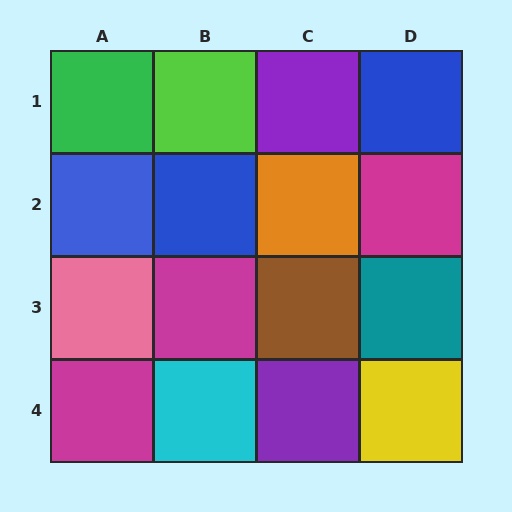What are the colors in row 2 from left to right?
Blue, blue, orange, magenta.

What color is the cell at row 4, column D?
Yellow.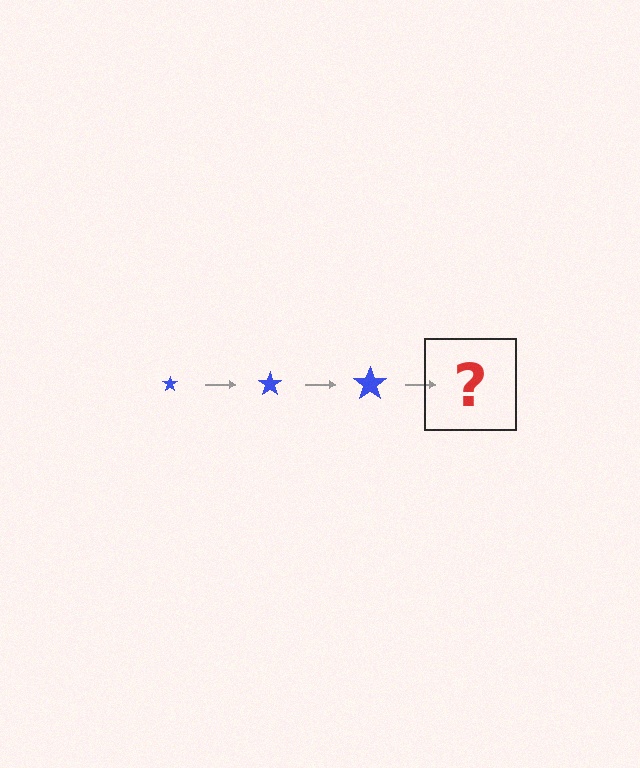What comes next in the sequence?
The next element should be a blue star, larger than the previous one.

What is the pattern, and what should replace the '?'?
The pattern is that the star gets progressively larger each step. The '?' should be a blue star, larger than the previous one.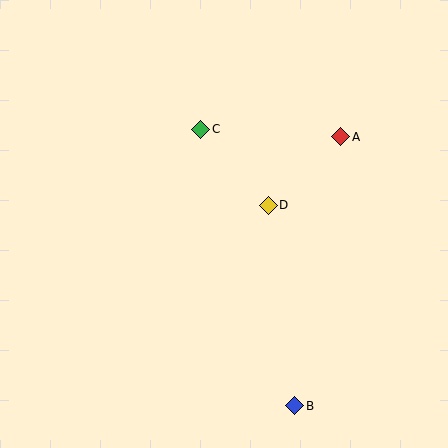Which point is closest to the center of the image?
Point D at (268, 205) is closest to the center.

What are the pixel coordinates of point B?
Point B is at (295, 406).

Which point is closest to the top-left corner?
Point C is closest to the top-left corner.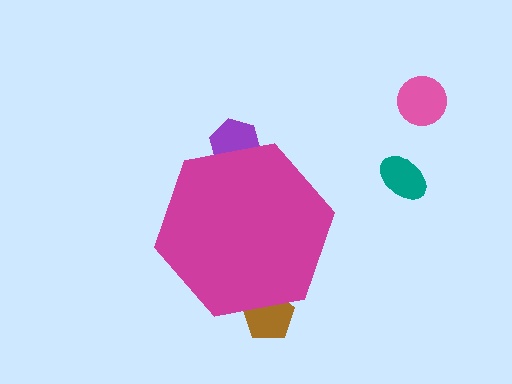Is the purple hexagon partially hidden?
Yes, the purple hexagon is partially hidden behind the magenta hexagon.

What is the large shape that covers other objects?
A magenta hexagon.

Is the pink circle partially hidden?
No, the pink circle is fully visible.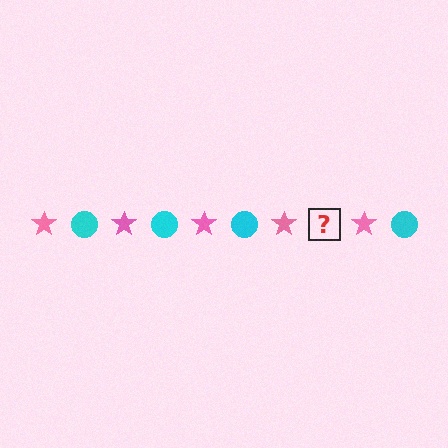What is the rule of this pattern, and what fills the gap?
The rule is that the pattern alternates between pink star and cyan circle. The gap should be filled with a cyan circle.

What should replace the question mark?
The question mark should be replaced with a cyan circle.